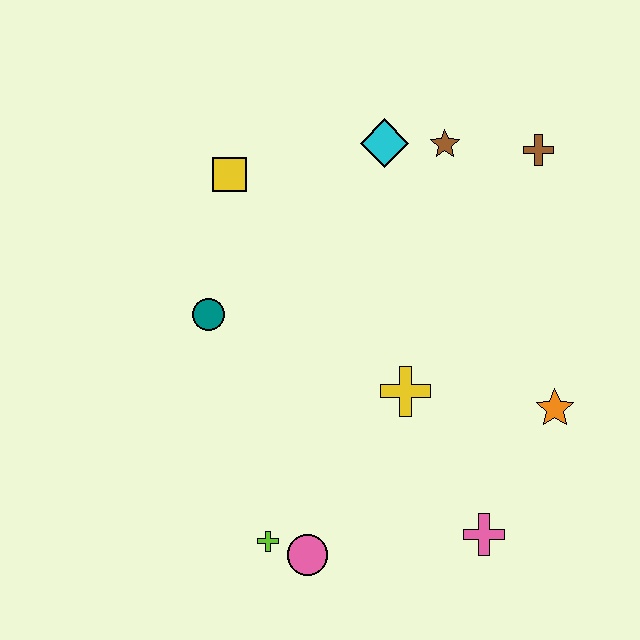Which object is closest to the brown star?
The cyan diamond is closest to the brown star.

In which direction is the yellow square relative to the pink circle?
The yellow square is above the pink circle.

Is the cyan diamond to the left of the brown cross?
Yes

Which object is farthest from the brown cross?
The lime cross is farthest from the brown cross.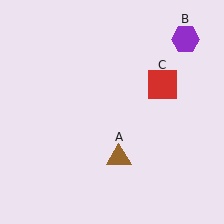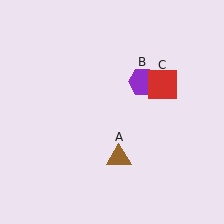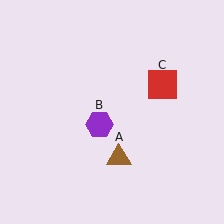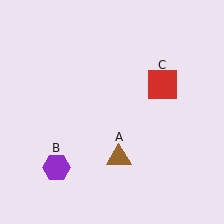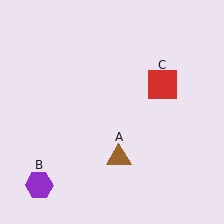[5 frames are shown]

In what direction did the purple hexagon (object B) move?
The purple hexagon (object B) moved down and to the left.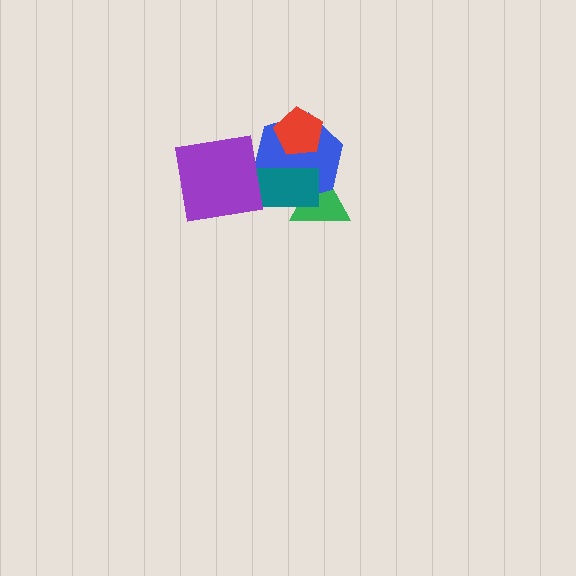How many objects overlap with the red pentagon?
1 object overlaps with the red pentagon.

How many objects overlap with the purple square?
0 objects overlap with the purple square.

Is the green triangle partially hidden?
Yes, it is partially covered by another shape.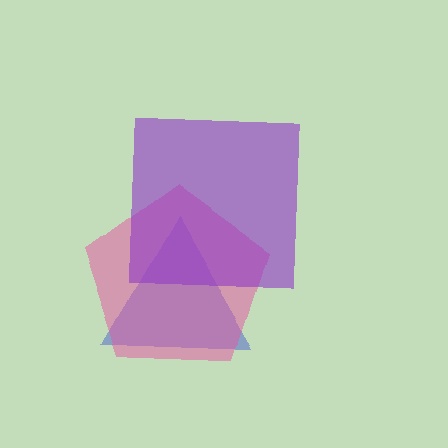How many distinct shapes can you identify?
There are 3 distinct shapes: a blue triangle, a pink pentagon, a purple square.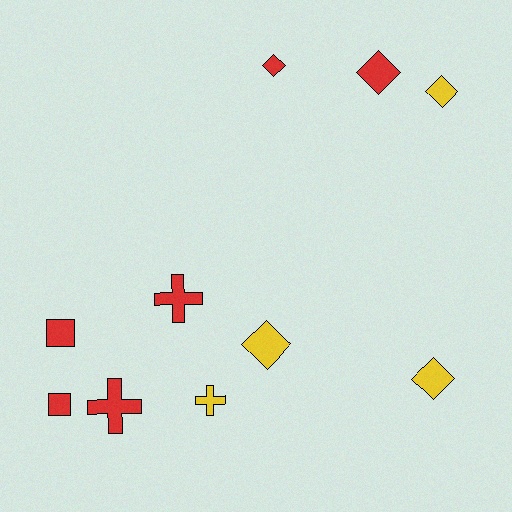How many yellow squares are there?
There are no yellow squares.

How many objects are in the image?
There are 10 objects.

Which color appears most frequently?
Red, with 6 objects.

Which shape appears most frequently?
Diamond, with 5 objects.